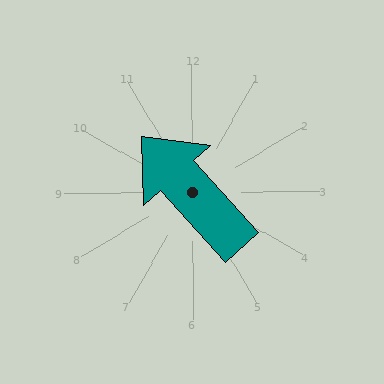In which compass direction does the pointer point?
Northwest.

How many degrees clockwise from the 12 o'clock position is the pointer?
Approximately 318 degrees.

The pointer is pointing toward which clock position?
Roughly 11 o'clock.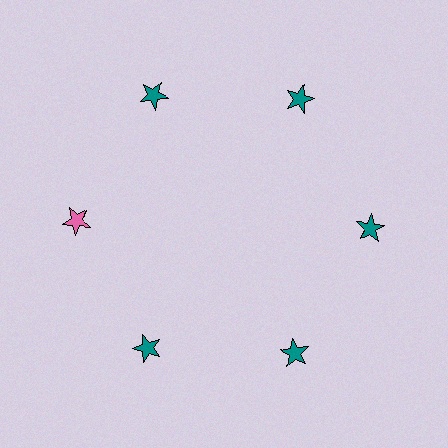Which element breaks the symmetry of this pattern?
The pink star at roughly the 9 o'clock position breaks the symmetry. All other shapes are teal stars.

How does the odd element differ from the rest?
It has a different color: pink instead of teal.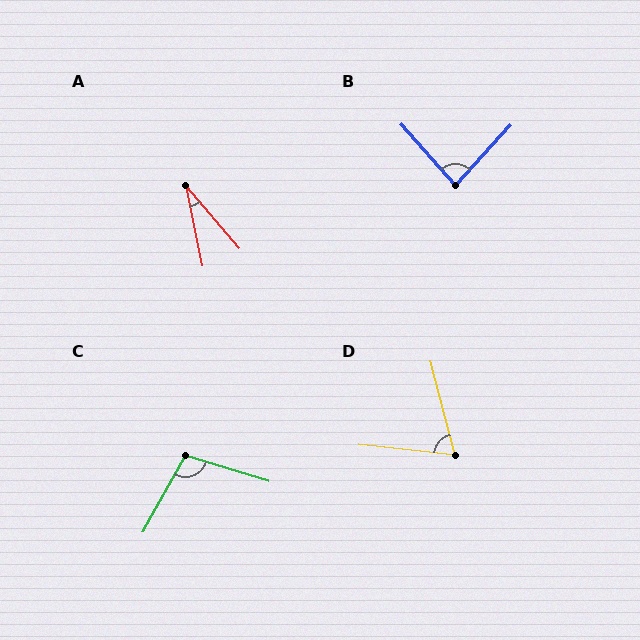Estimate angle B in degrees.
Approximately 84 degrees.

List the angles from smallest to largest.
A (30°), D (69°), B (84°), C (102°).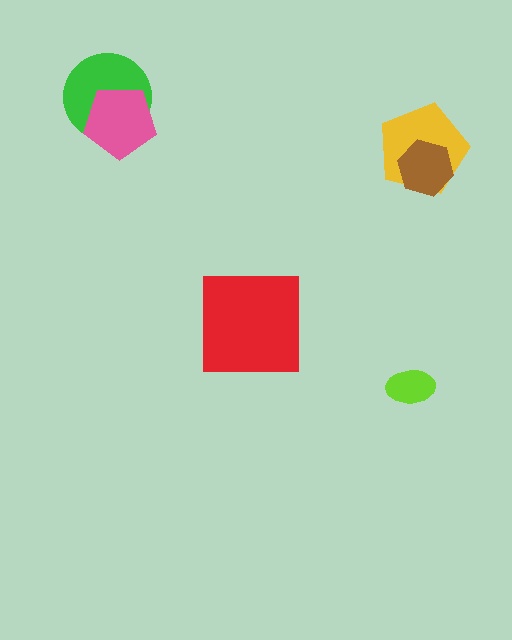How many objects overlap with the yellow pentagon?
1 object overlaps with the yellow pentagon.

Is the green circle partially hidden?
Yes, it is partially covered by another shape.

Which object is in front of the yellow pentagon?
The brown hexagon is in front of the yellow pentagon.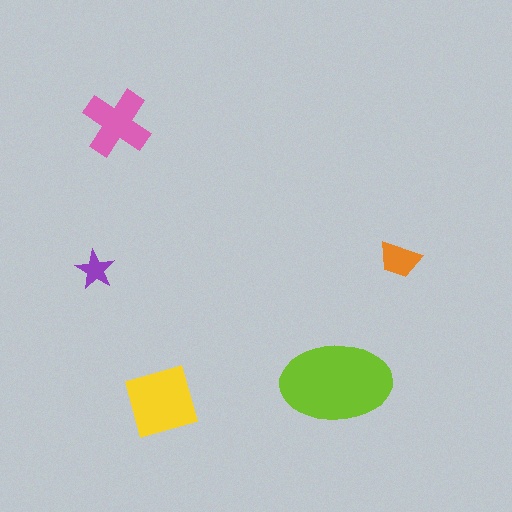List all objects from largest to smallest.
The lime ellipse, the yellow square, the pink cross, the orange trapezoid, the purple star.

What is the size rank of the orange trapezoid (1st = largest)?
4th.